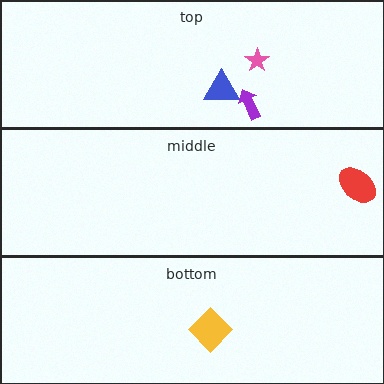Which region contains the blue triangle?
The top region.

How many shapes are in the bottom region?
1.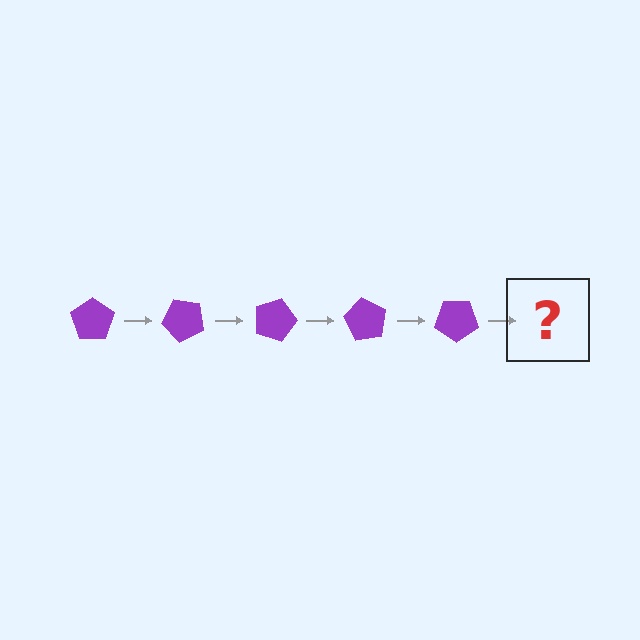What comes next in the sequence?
The next element should be a purple pentagon rotated 225 degrees.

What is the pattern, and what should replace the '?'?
The pattern is that the pentagon rotates 45 degrees each step. The '?' should be a purple pentagon rotated 225 degrees.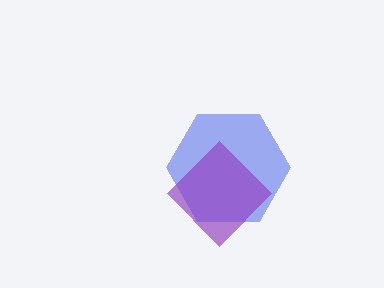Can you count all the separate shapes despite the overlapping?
Yes, there are 2 separate shapes.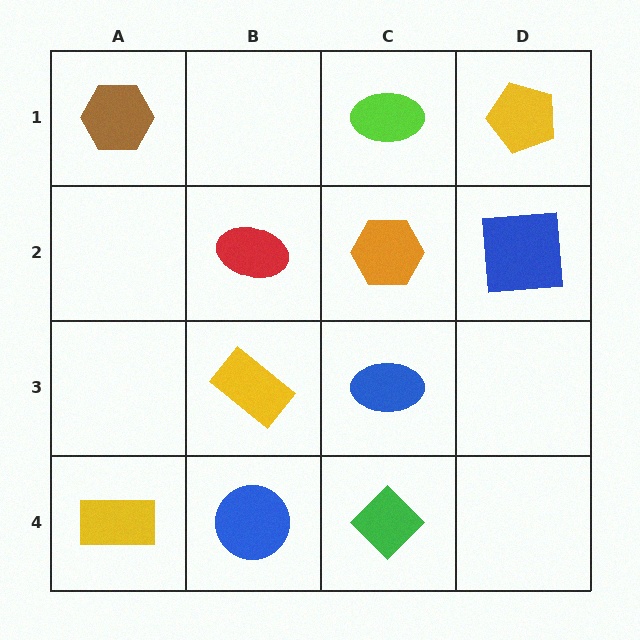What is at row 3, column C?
A blue ellipse.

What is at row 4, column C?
A green diamond.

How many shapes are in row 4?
3 shapes.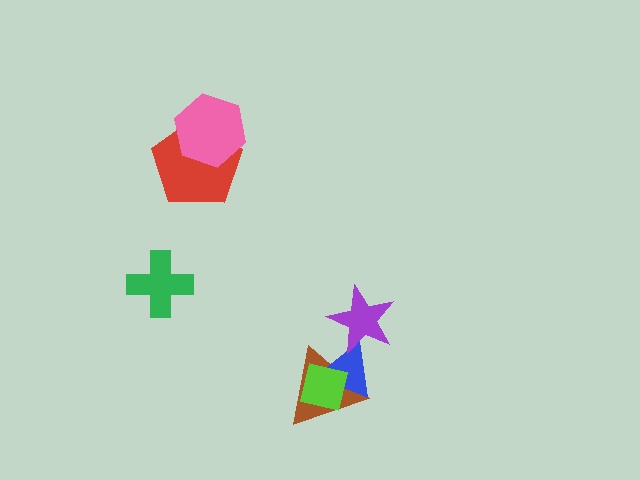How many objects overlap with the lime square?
2 objects overlap with the lime square.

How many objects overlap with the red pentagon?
1 object overlaps with the red pentagon.